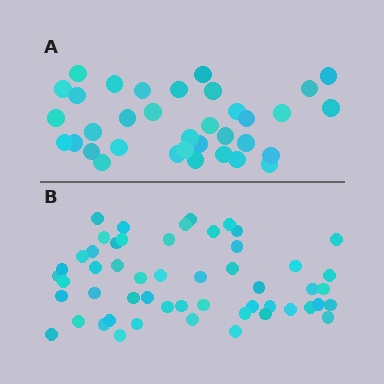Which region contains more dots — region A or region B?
Region B (the bottom region) has more dots.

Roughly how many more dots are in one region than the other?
Region B has approximately 20 more dots than region A.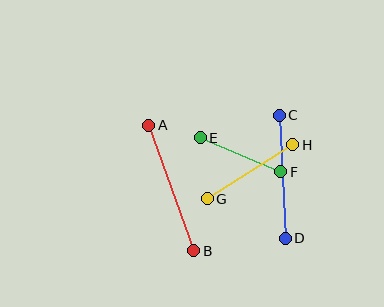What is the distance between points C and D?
The distance is approximately 123 pixels.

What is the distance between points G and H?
The distance is approximately 101 pixels.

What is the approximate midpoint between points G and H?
The midpoint is at approximately (250, 172) pixels.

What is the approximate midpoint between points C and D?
The midpoint is at approximately (282, 177) pixels.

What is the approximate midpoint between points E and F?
The midpoint is at approximately (241, 155) pixels.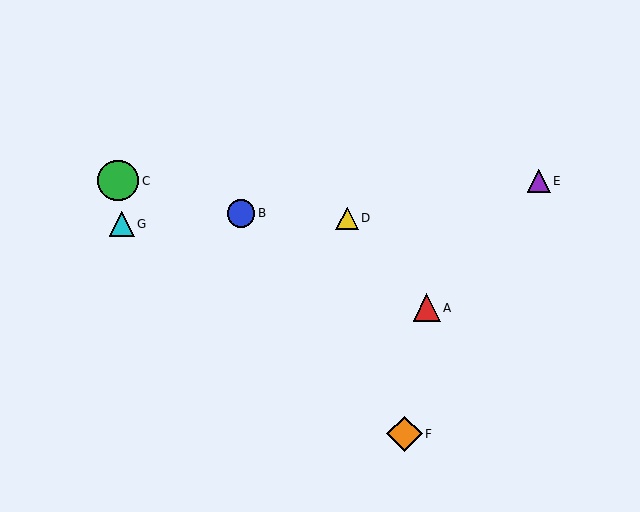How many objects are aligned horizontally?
2 objects (C, E) are aligned horizontally.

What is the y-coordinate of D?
Object D is at y≈218.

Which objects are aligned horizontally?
Objects C, E are aligned horizontally.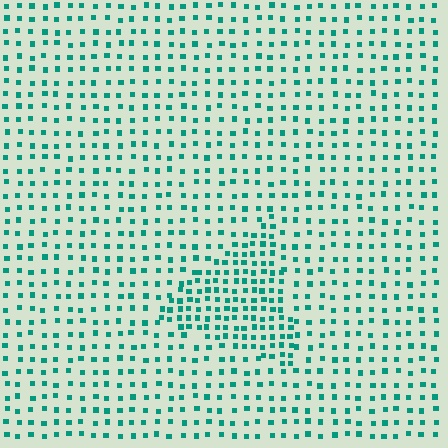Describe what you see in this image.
The image contains small teal elements arranged at two different densities. A triangle-shaped region is visible where the elements are more densely packed than the surrounding area.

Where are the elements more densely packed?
The elements are more densely packed inside the triangle boundary.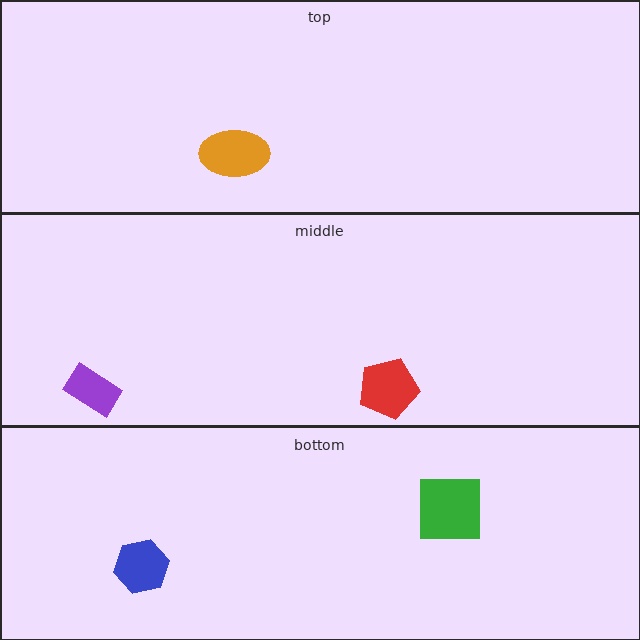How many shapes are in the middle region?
2.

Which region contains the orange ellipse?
The top region.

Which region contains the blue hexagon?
The bottom region.